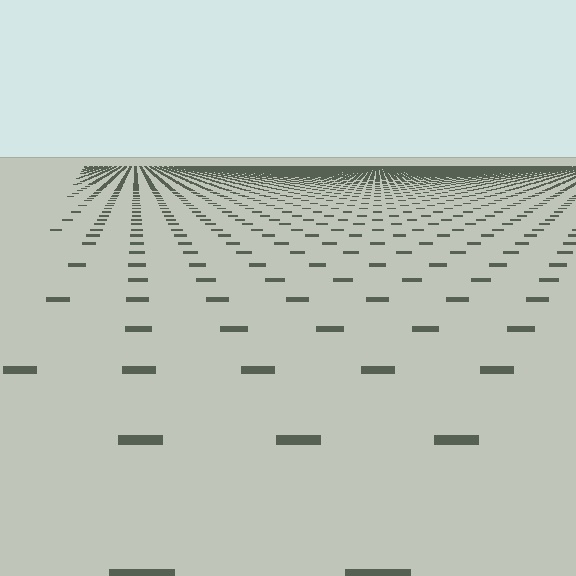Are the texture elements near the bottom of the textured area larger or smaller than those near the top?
Larger. Near the bottom, elements are closer to the viewer and appear at a bigger on-screen size.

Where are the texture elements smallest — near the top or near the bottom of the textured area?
Near the top.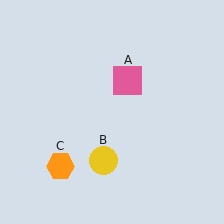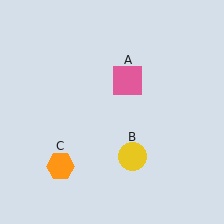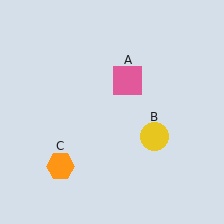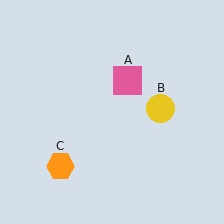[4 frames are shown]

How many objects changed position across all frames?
1 object changed position: yellow circle (object B).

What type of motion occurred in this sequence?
The yellow circle (object B) rotated counterclockwise around the center of the scene.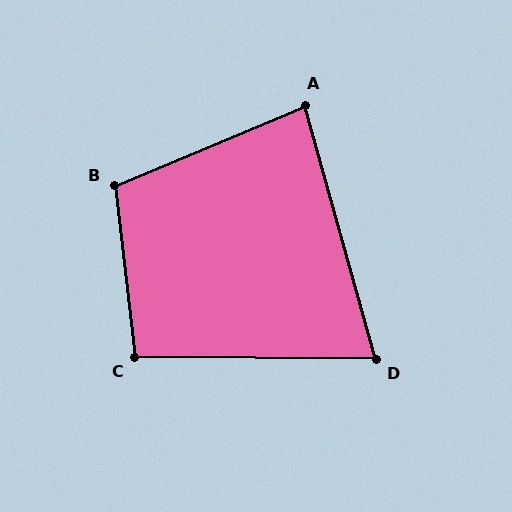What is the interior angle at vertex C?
Approximately 97 degrees (obtuse).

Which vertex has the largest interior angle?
B, at approximately 106 degrees.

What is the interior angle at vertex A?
Approximately 83 degrees (acute).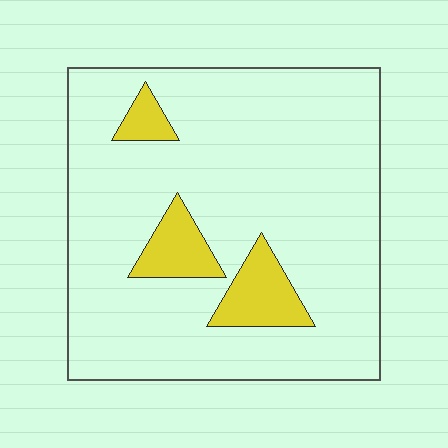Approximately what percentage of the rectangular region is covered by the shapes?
Approximately 10%.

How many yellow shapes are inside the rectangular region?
3.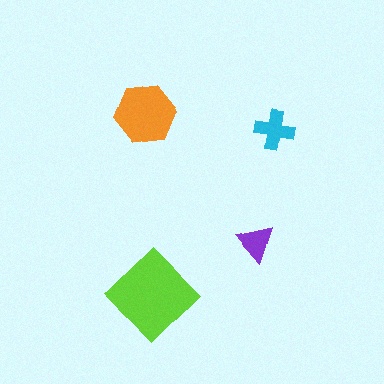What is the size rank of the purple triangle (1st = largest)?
4th.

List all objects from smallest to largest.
The purple triangle, the cyan cross, the orange hexagon, the lime diamond.